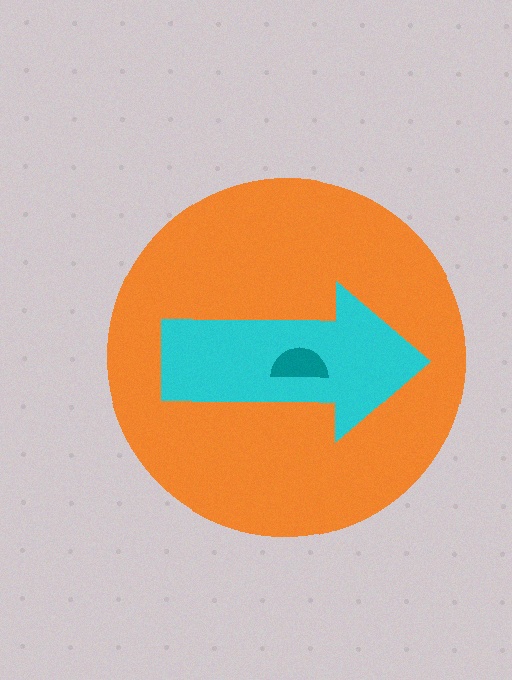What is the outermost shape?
The orange circle.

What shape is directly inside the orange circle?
The cyan arrow.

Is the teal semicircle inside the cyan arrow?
Yes.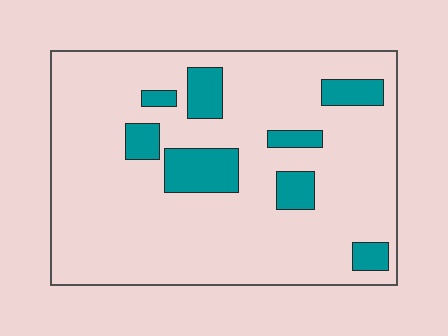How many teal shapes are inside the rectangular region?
8.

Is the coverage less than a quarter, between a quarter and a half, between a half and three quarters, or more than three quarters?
Less than a quarter.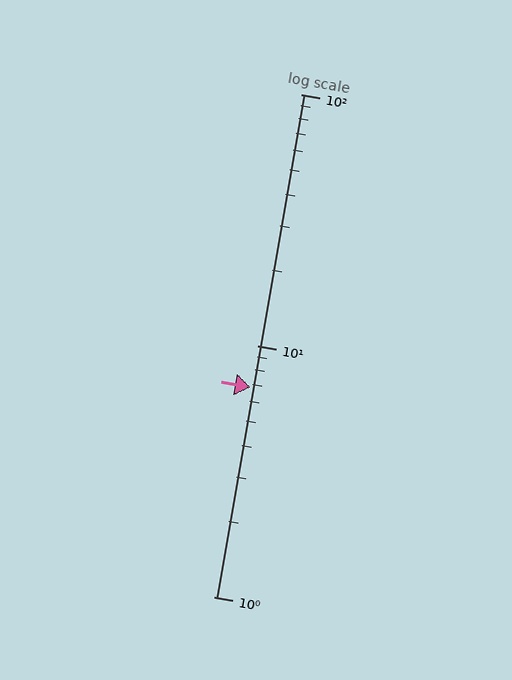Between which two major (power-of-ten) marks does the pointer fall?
The pointer is between 1 and 10.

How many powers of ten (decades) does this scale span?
The scale spans 2 decades, from 1 to 100.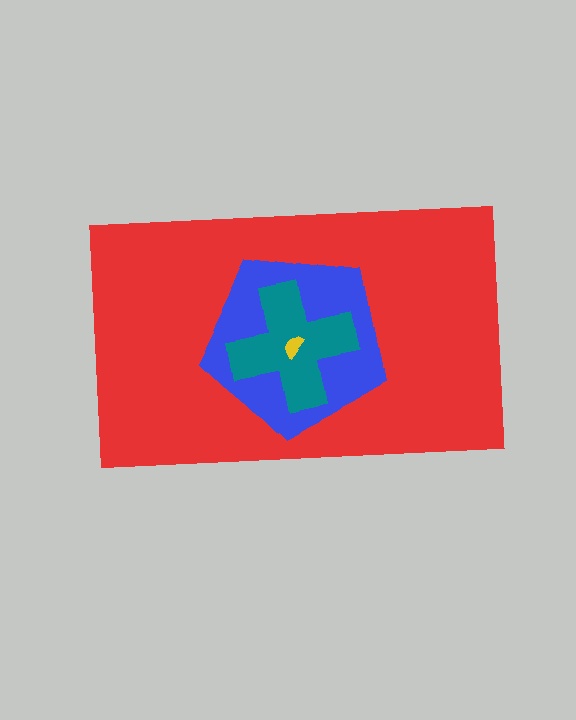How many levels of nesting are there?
4.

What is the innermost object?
The yellow semicircle.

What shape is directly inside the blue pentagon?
The teal cross.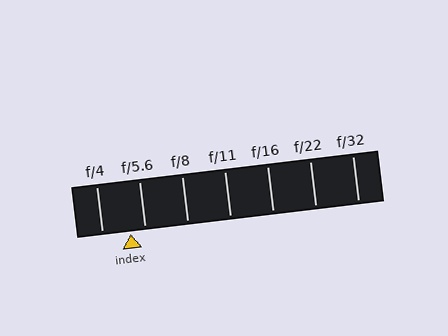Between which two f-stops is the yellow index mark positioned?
The index mark is between f/4 and f/5.6.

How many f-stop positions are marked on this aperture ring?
There are 7 f-stop positions marked.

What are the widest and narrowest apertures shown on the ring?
The widest aperture shown is f/4 and the narrowest is f/32.